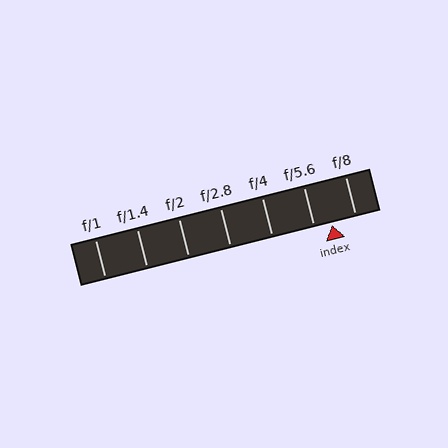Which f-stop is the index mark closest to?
The index mark is closest to f/5.6.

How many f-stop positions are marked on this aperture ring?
There are 7 f-stop positions marked.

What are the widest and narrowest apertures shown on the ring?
The widest aperture shown is f/1 and the narrowest is f/8.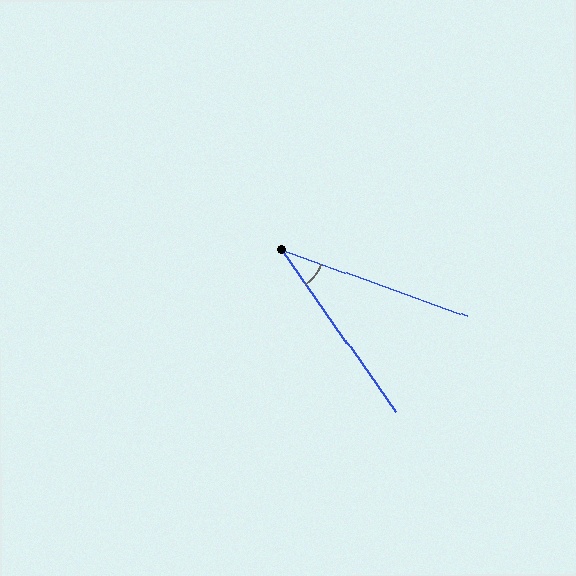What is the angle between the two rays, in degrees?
Approximately 35 degrees.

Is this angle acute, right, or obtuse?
It is acute.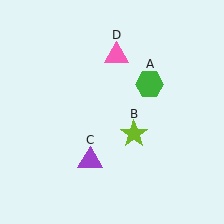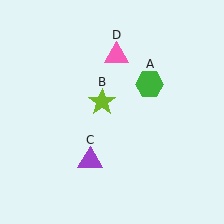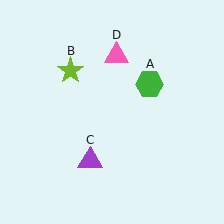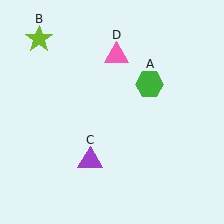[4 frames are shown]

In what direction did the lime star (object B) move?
The lime star (object B) moved up and to the left.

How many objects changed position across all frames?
1 object changed position: lime star (object B).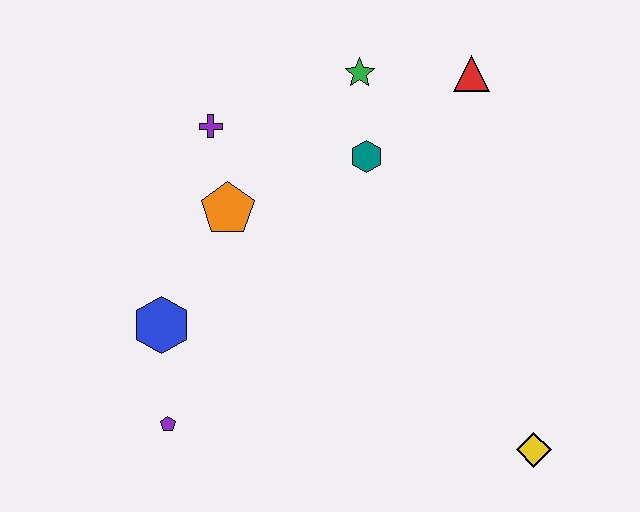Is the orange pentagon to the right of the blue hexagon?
Yes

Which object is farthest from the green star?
The yellow diamond is farthest from the green star.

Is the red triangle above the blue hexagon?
Yes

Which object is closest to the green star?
The teal hexagon is closest to the green star.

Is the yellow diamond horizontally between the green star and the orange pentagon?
No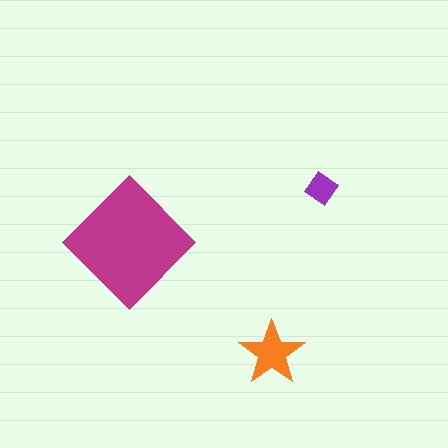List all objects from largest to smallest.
The magenta diamond, the orange star, the purple diamond.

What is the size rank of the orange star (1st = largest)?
2nd.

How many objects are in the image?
There are 3 objects in the image.